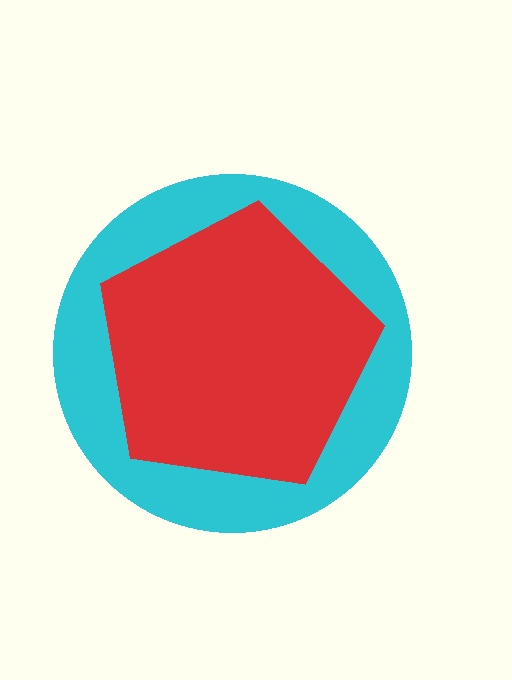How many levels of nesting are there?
2.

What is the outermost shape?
The cyan circle.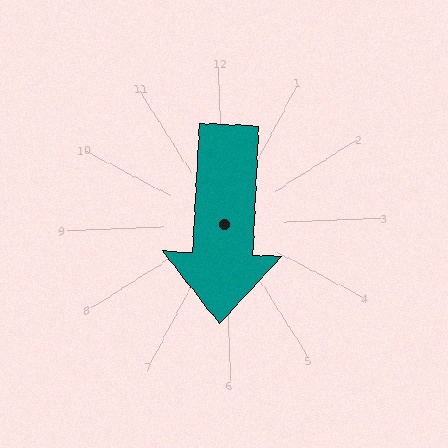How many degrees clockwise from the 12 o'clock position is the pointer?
Approximately 185 degrees.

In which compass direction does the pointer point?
South.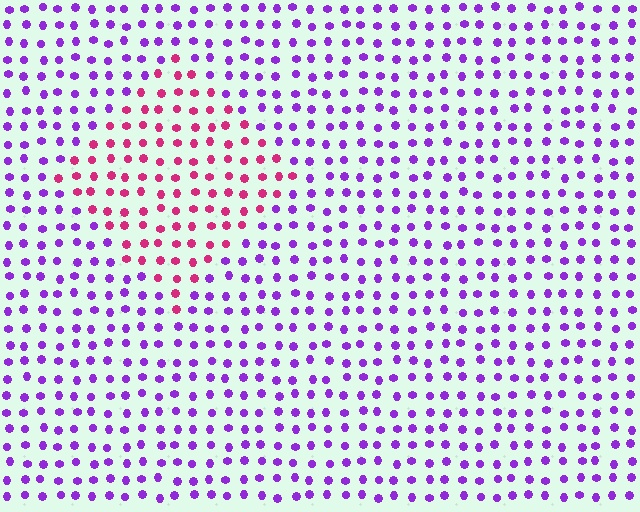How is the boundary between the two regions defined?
The boundary is defined purely by a slight shift in hue (about 55 degrees). Spacing, size, and orientation are identical on both sides.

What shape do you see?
I see a diamond.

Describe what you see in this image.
The image is filled with small purple elements in a uniform arrangement. A diamond-shaped region is visible where the elements are tinted to a slightly different hue, forming a subtle color boundary.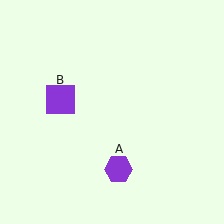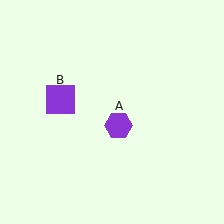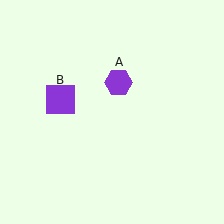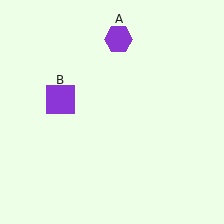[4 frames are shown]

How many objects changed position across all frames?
1 object changed position: purple hexagon (object A).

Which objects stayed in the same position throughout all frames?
Purple square (object B) remained stationary.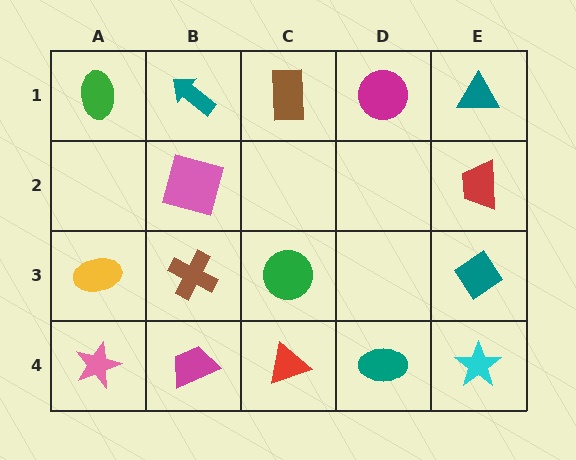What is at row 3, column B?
A brown cross.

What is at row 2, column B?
A pink square.